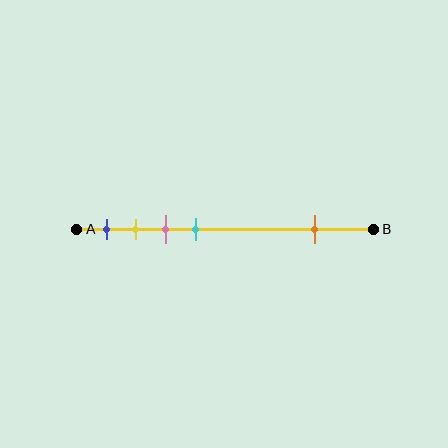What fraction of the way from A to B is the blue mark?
The blue mark is approximately 10% (0.1) of the way from A to B.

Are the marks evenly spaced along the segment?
No, the marks are not evenly spaced.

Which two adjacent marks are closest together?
The yellow and pink marks are the closest adjacent pair.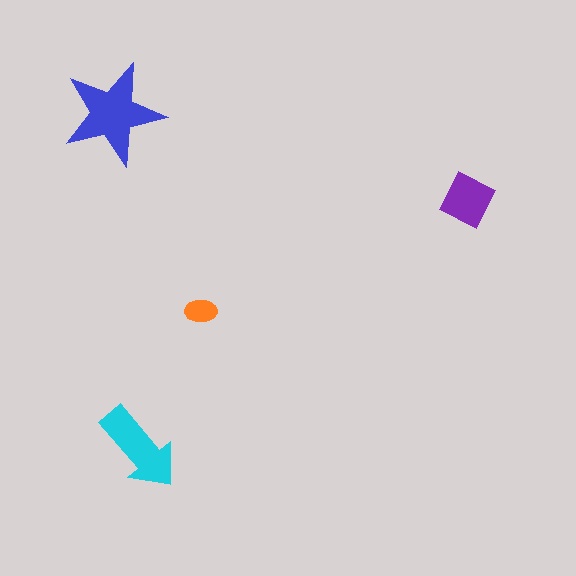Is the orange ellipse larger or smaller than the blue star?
Smaller.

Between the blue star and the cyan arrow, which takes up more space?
The blue star.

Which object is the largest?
The blue star.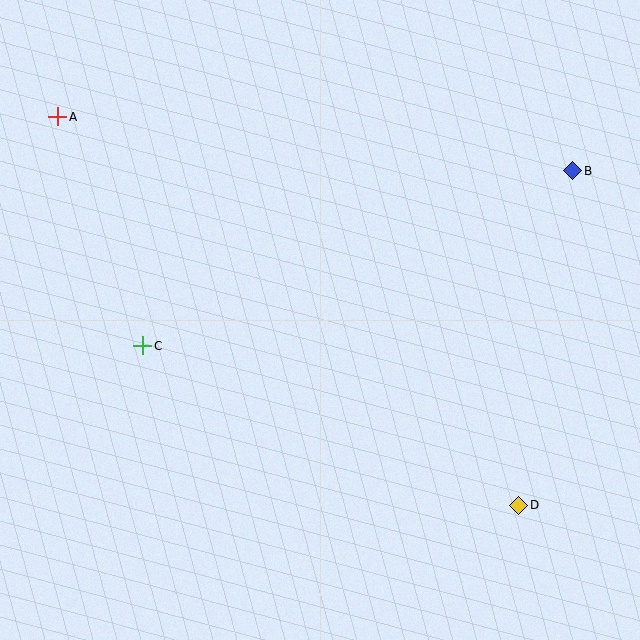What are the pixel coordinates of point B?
Point B is at (573, 171).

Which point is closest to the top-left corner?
Point A is closest to the top-left corner.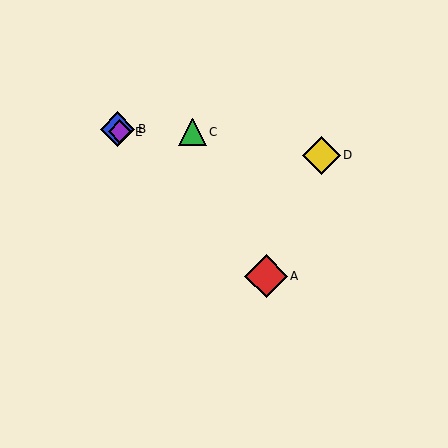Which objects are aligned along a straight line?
Objects A, B, E are aligned along a straight line.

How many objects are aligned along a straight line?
3 objects (A, B, E) are aligned along a straight line.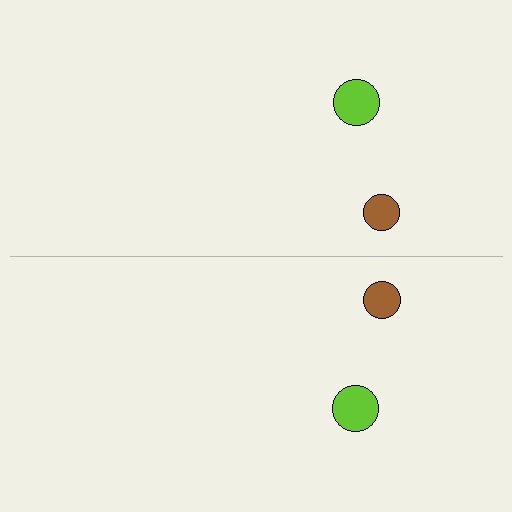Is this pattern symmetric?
Yes, this pattern has bilateral (reflection) symmetry.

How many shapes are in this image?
There are 4 shapes in this image.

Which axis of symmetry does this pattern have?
The pattern has a horizontal axis of symmetry running through the center of the image.